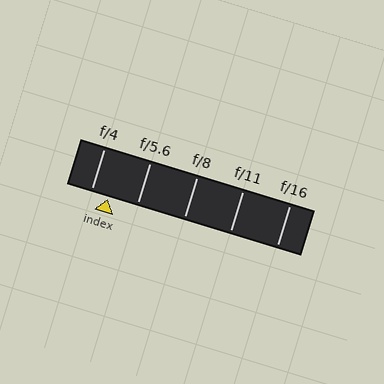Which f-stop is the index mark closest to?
The index mark is closest to f/4.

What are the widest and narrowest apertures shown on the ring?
The widest aperture shown is f/4 and the narrowest is f/16.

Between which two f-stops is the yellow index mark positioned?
The index mark is between f/4 and f/5.6.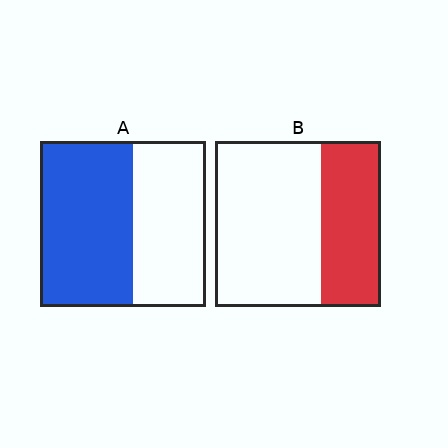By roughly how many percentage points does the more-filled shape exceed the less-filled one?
By roughly 20 percentage points (A over B).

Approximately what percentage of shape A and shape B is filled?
A is approximately 55% and B is approximately 35%.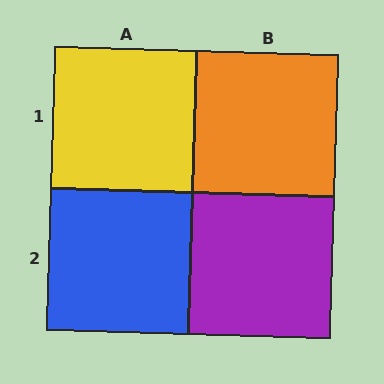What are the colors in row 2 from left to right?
Blue, purple.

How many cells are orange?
1 cell is orange.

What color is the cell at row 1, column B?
Orange.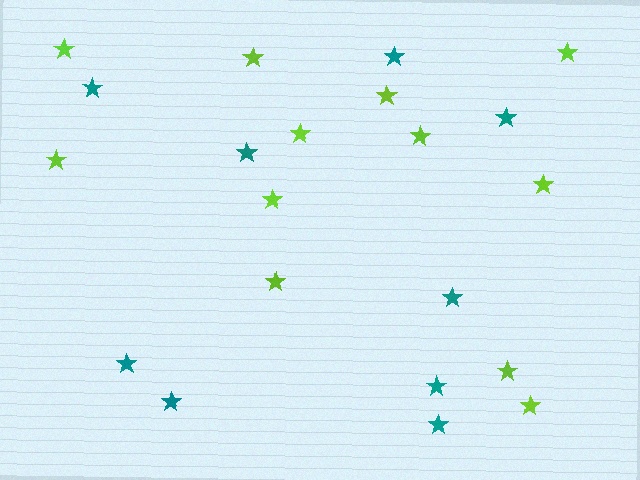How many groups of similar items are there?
There are 2 groups: one group of teal stars (9) and one group of lime stars (12).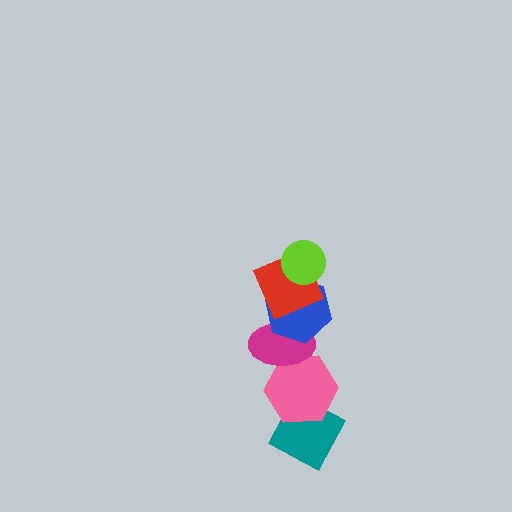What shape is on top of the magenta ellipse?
The blue hexagon is on top of the magenta ellipse.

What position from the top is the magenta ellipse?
The magenta ellipse is 4th from the top.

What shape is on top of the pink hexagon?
The magenta ellipse is on top of the pink hexagon.